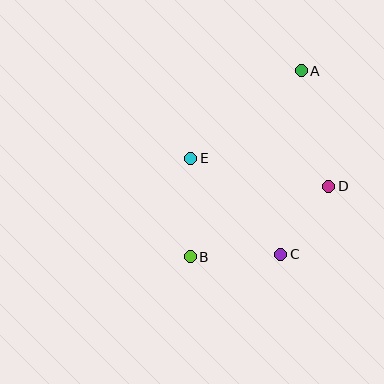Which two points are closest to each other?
Points C and D are closest to each other.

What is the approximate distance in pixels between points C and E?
The distance between C and E is approximately 132 pixels.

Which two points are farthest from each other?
Points A and B are farthest from each other.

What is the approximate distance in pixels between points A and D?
The distance between A and D is approximately 119 pixels.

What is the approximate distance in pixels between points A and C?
The distance between A and C is approximately 184 pixels.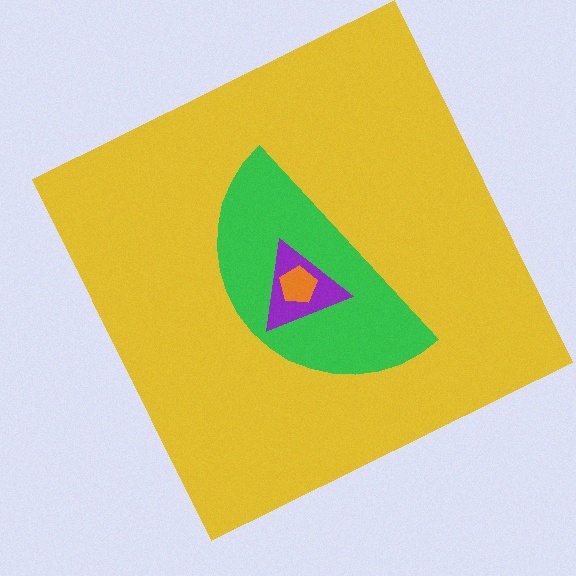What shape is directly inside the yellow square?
The green semicircle.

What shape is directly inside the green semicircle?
The purple triangle.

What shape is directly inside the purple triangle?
The orange pentagon.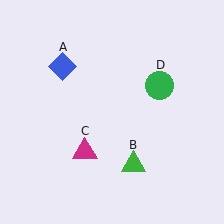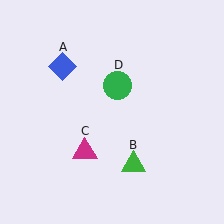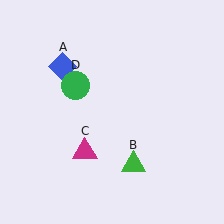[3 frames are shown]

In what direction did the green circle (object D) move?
The green circle (object D) moved left.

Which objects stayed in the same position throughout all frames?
Blue diamond (object A) and green triangle (object B) and magenta triangle (object C) remained stationary.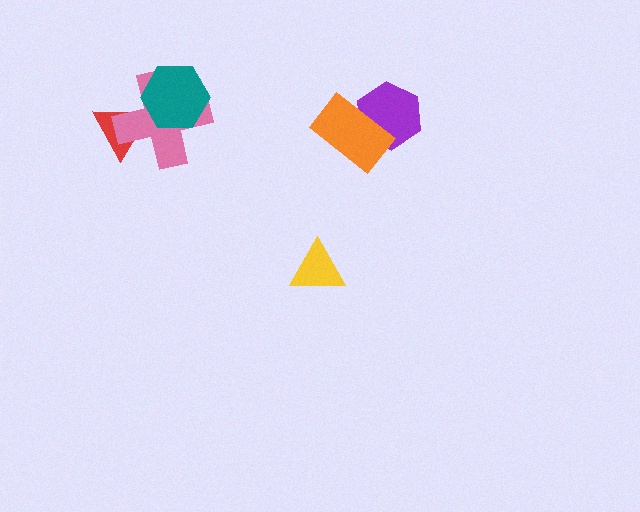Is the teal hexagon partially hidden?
No, no other shape covers it.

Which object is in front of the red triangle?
The pink cross is in front of the red triangle.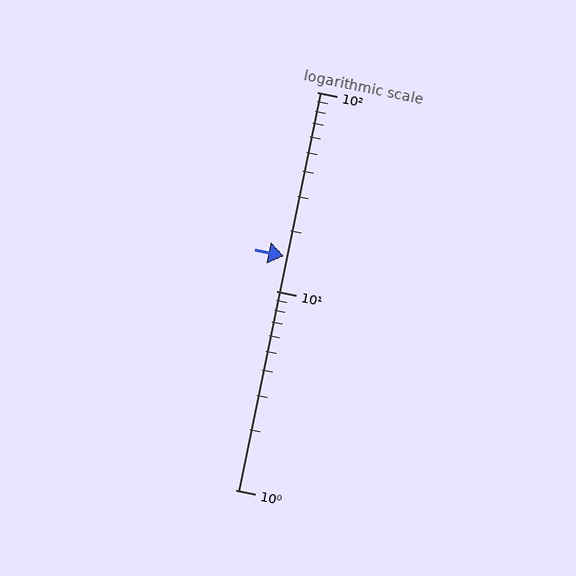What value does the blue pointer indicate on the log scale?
The pointer indicates approximately 15.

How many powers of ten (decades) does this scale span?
The scale spans 2 decades, from 1 to 100.